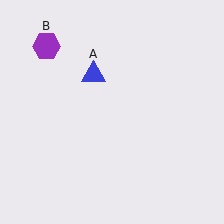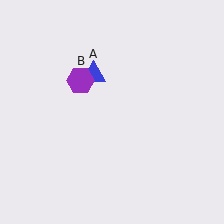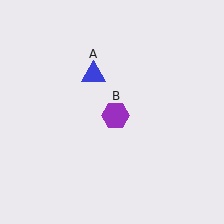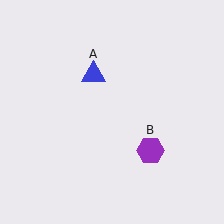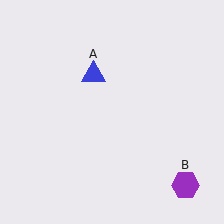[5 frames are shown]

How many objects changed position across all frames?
1 object changed position: purple hexagon (object B).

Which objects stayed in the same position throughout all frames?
Blue triangle (object A) remained stationary.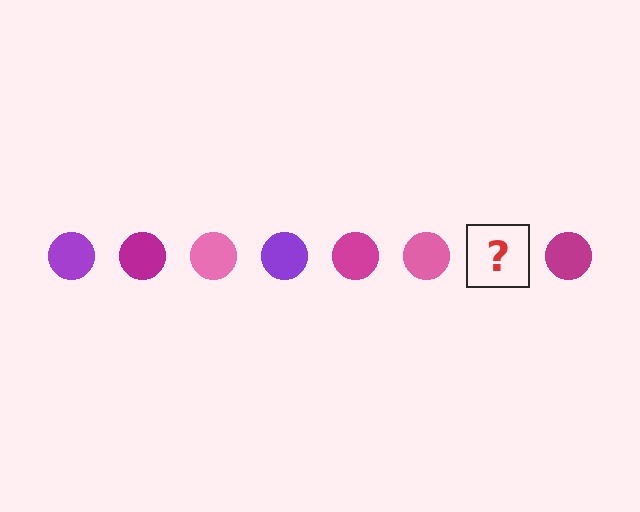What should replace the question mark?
The question mark should be replaced with a purple circle.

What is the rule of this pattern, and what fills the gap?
The rule is that the pattern cycles through purple, magenta, pink circles. The gap should be filled with a purple circle.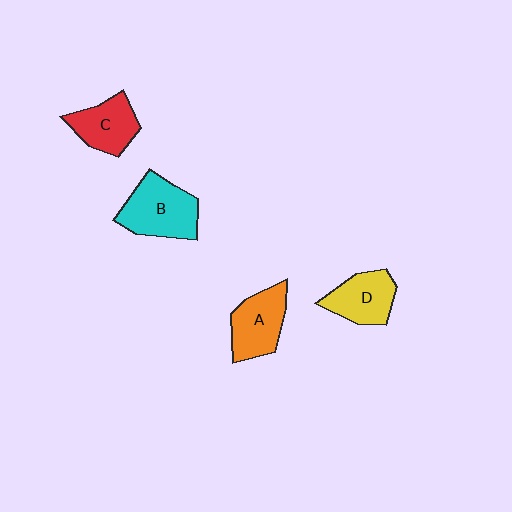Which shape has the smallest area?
Shape C (red).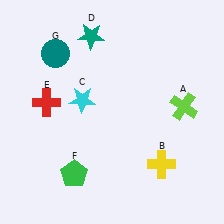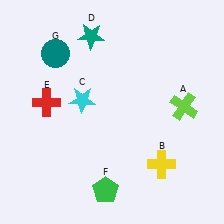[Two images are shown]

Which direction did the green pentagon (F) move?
The green pentagon (F) moved right.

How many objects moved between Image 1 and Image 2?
1 object moved between the two images.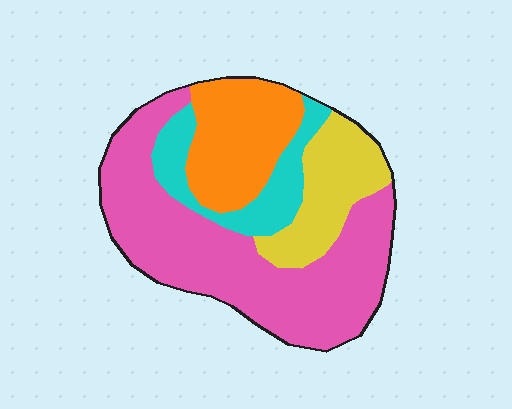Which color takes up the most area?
Pink, at roughly 50%.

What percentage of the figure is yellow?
Yellow takes up about one sixth (1/6) of the figure.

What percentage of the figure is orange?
Orange takes up between a sixth and a third of the figure.